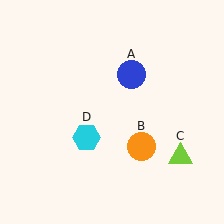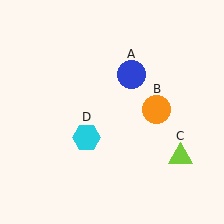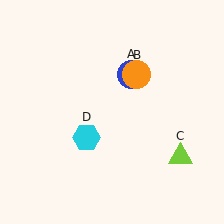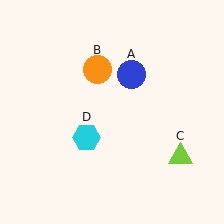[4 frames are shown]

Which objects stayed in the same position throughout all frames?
Blue circle (object A) and lime triangle (object C) and cyan hexagon (object D) remained stationary.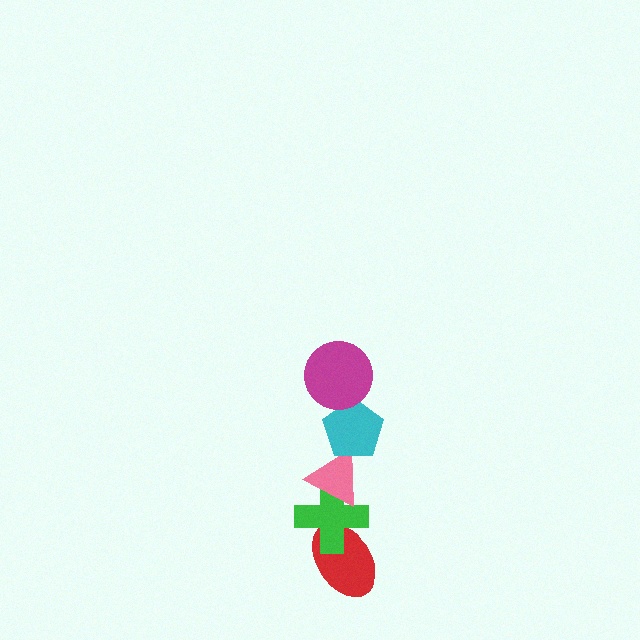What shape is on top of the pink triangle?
The cyan pentagon is on top of the pink triangle.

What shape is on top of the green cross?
The pink triangle is on top of the green cross.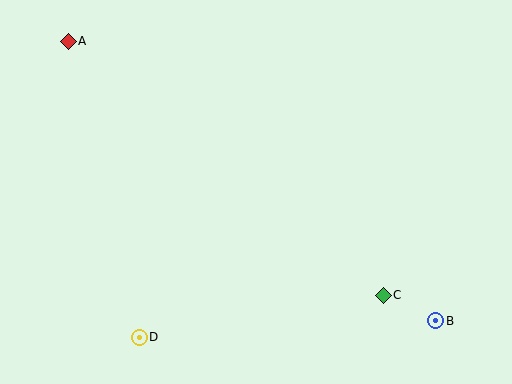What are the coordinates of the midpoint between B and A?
The midpoint between B and A is at (252, 181).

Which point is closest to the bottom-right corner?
Point B is closest to the bottom-right corner.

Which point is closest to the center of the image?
Point C at (383, 295) is closest to the center.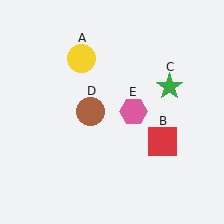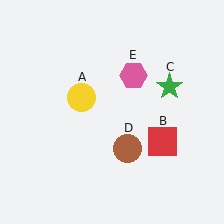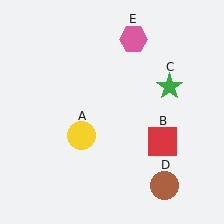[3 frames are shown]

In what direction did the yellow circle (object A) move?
The yellow circle (object A) moved down.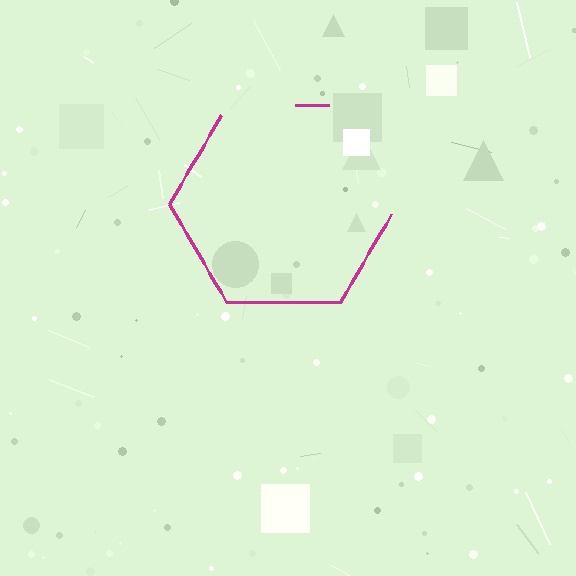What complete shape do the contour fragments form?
The contour fragments form a hexagon.